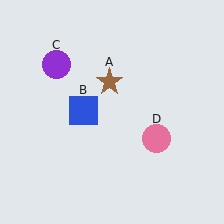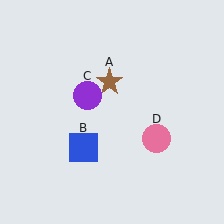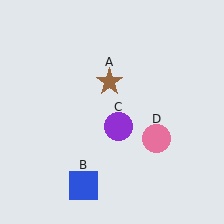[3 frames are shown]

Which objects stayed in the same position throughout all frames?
Brown star (object A) and pink circle (object D) remained stationary.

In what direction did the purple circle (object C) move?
The purple circle (object C) moved down and to the right.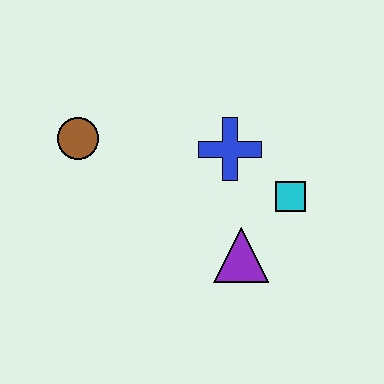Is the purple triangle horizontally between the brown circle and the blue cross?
No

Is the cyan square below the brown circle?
Yes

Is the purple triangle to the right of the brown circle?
Yes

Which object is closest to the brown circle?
The blue cross is closest to the brown circle.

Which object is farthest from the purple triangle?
The brown circle is farthest from the purple triangle.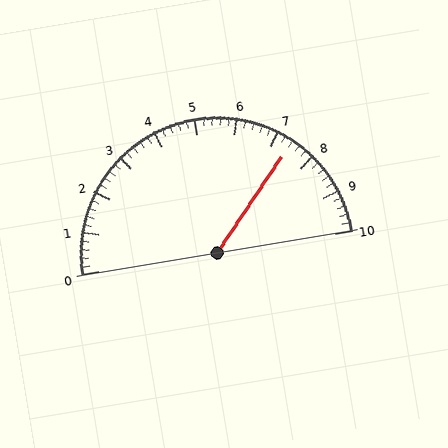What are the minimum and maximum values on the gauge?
The gauge ranges from 0 to 10.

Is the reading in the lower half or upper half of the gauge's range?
The reading is in the upper half of the range (0 to 10).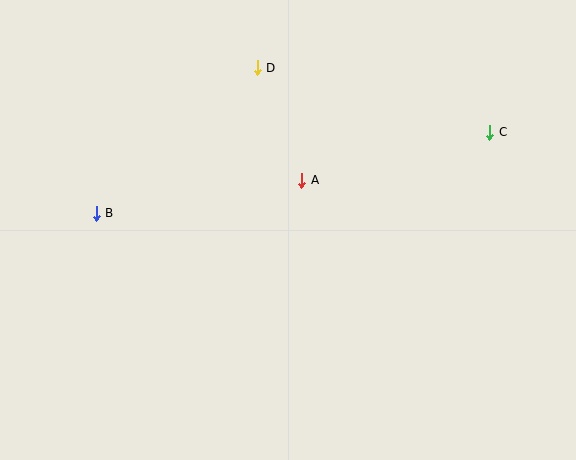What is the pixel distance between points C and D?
The distance between C and D is 241 pixels.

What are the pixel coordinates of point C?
Point C is at (490, 132).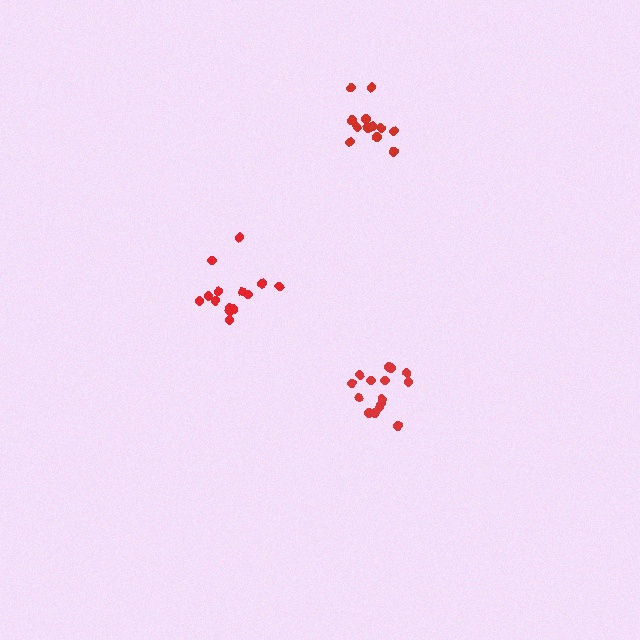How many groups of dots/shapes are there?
There are 3 groups.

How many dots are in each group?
Group 1: 12 dots, Group 2: 15 dots, Group 3: 15 dots (42 total).